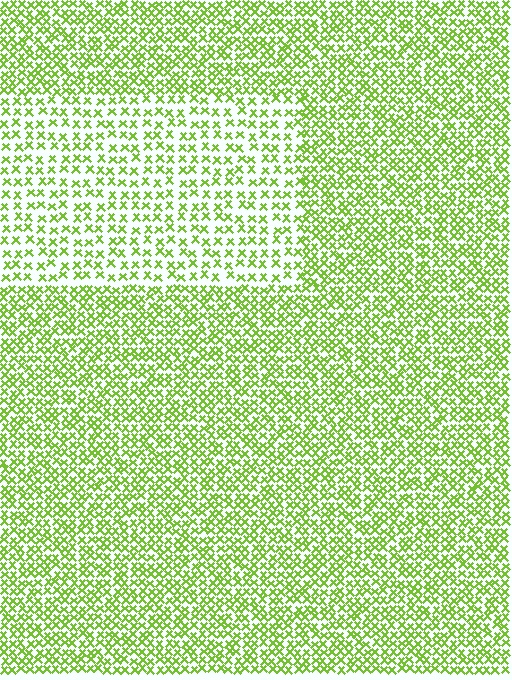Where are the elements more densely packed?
The elements are more densely packed outside the rectangle boundary.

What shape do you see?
I see a rectangle.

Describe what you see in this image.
The image contains small lime elements arranged at two different densities. A rectangle-shaped region is visible where the elements are less densely packed than the surrounding area.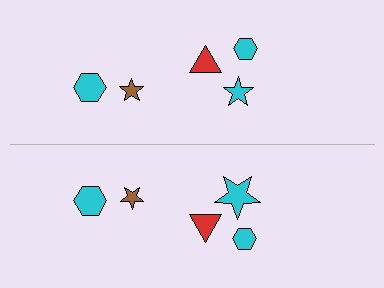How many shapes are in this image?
There are 10 shapes in this image.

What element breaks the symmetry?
The cyan star on the bottom side has a different size than its mirror counterpart.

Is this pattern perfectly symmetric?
No, the pattern is not perfectly symmetric. The cyan star on the bottom side has a different size than its mirror counterpart.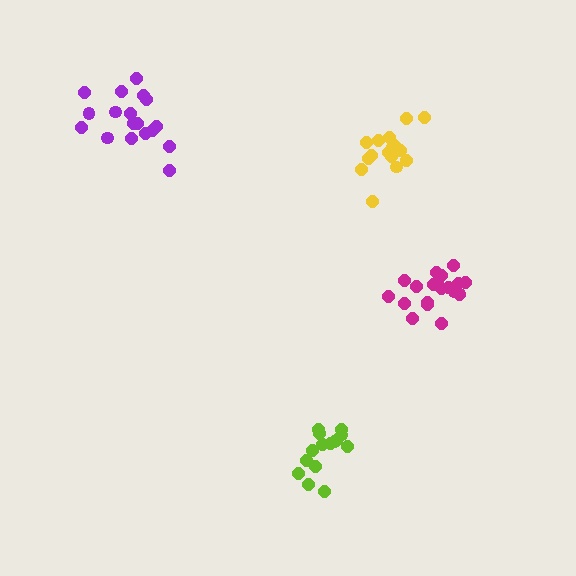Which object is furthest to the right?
The magenta cluster is rightmost.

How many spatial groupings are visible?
There are 4 spatial groupings.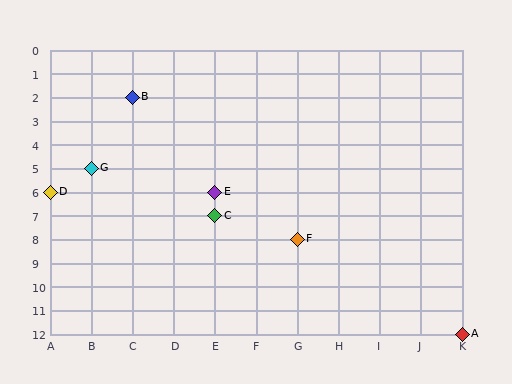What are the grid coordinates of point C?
Point C is at grid coordinates (E, 7).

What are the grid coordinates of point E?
Point E is at grid coordinates (E, 6).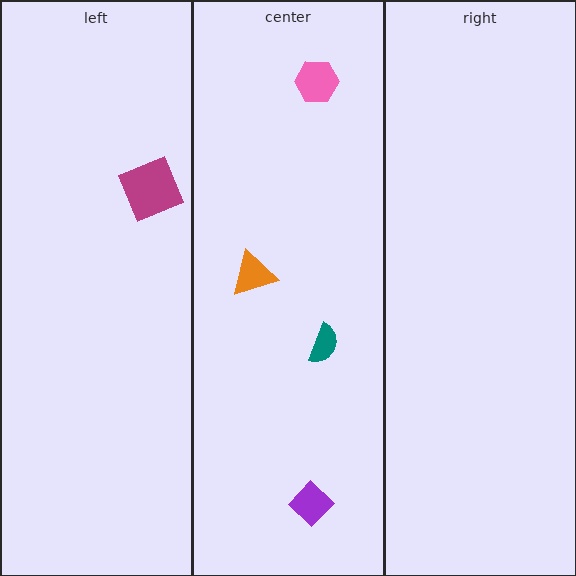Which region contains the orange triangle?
The center region.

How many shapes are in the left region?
1.